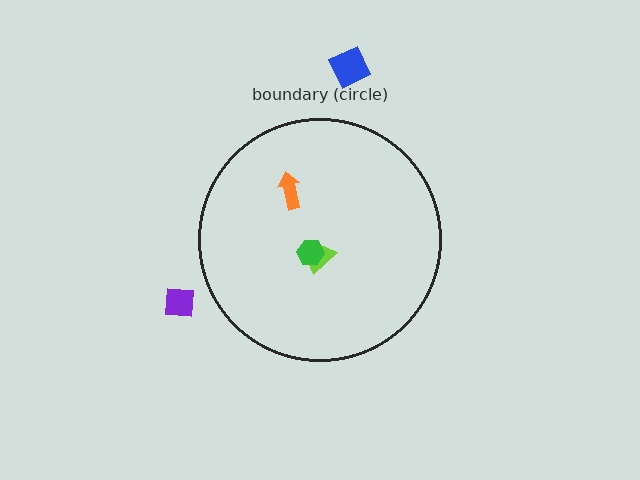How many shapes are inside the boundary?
3 inside, 2 outside.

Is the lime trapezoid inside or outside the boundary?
Inside.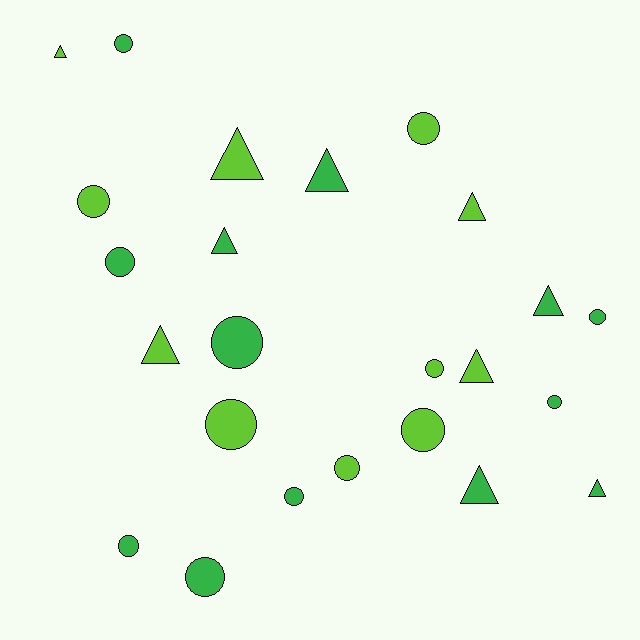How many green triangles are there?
There are 5 green triangles.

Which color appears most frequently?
Green, with 13 objects.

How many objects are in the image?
There are 24 objects.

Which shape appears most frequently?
Circle, with 14 objects.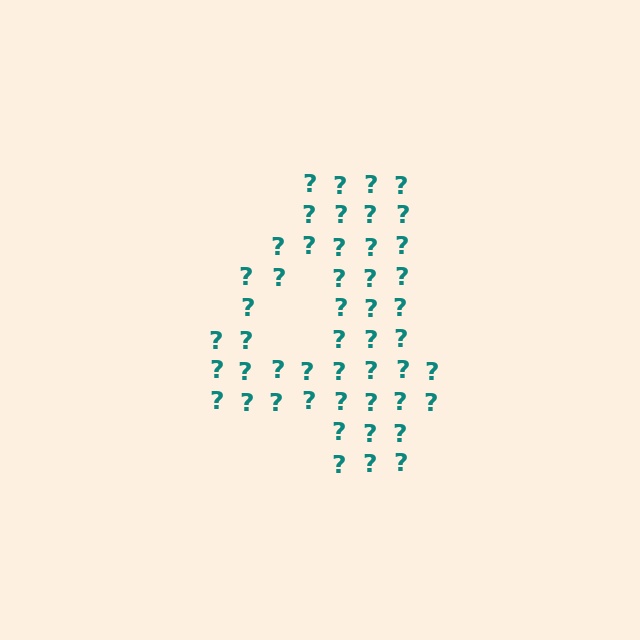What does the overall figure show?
The overall figure shows the digit 4.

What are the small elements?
The small elements are question marks.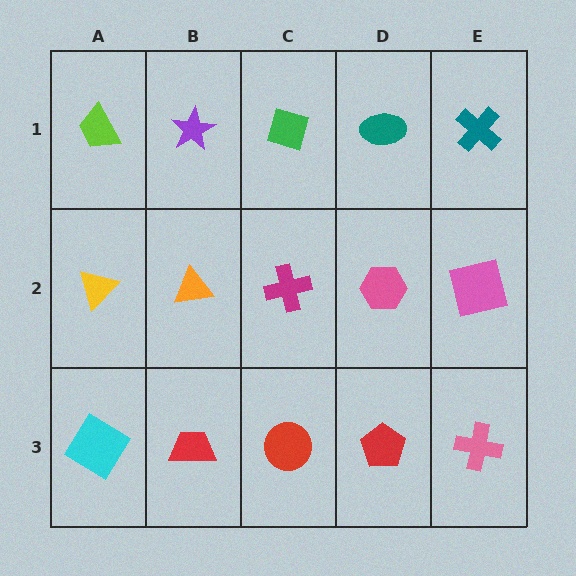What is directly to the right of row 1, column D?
A teal cross.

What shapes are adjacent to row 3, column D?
A pink hexagon (row 2, column D), a red circle (row 3, column C), a pink cross (row 3, column E).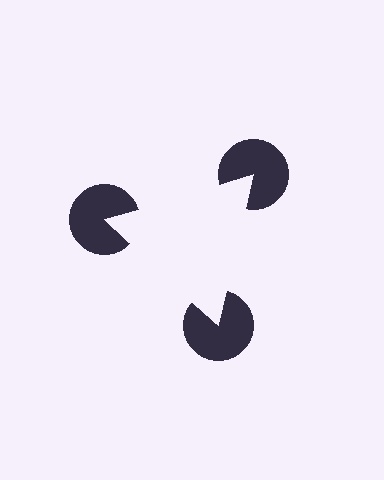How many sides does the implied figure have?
3 sides.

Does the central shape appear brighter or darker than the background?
It typically appears slightly brighter than the background, even though no actual brightness change is drawn.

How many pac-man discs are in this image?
There are 3 — one at each vertex of the illusory triangle.